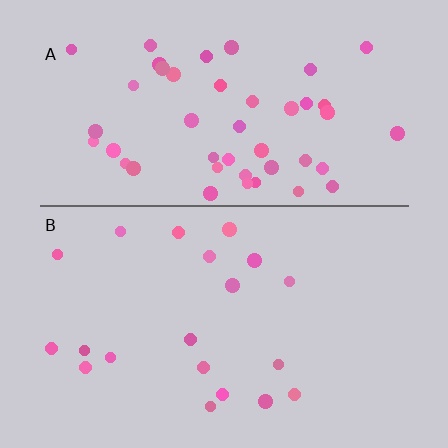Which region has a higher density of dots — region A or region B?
A (the top).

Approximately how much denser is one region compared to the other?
Approximately 2.4× — region A over region B.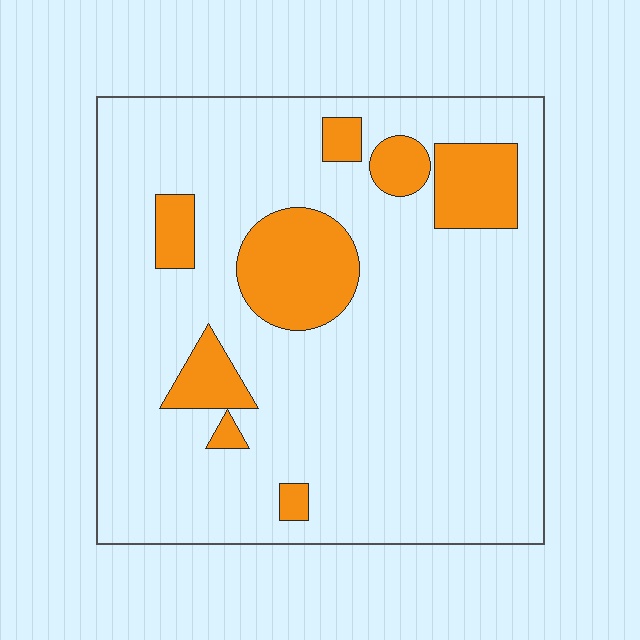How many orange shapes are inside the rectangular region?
8.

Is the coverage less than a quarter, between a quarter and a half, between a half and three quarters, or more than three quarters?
Less than a quarter.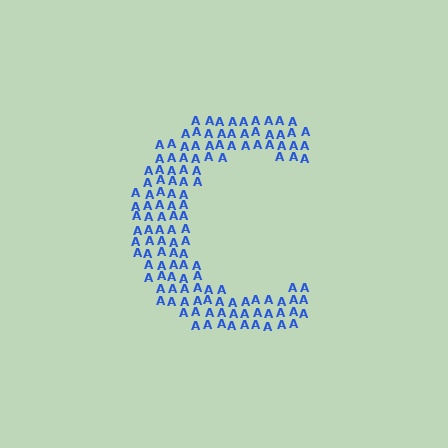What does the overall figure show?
The overall figure shows the letter C.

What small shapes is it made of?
It is made of small letter A's.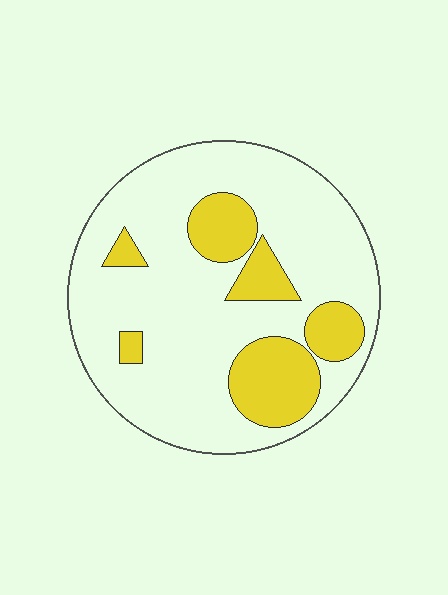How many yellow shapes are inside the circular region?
6.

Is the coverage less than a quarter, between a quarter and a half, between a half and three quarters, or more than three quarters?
Less than a quarter.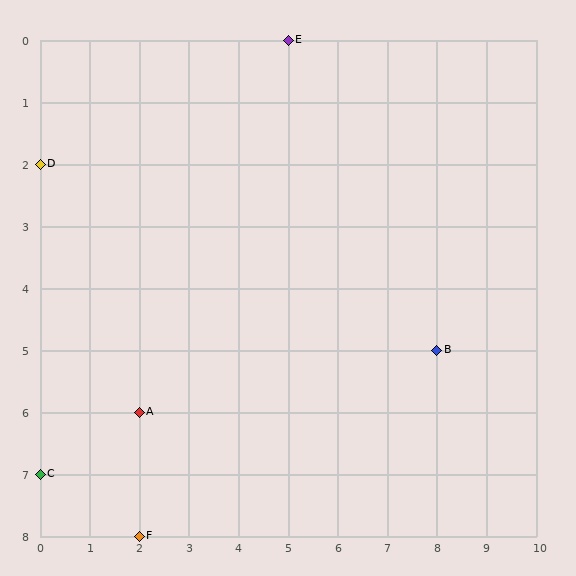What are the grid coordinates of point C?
Point C is at grid coordinates (0, 7).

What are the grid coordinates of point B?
Point B is at grid coordinates (8, 5).